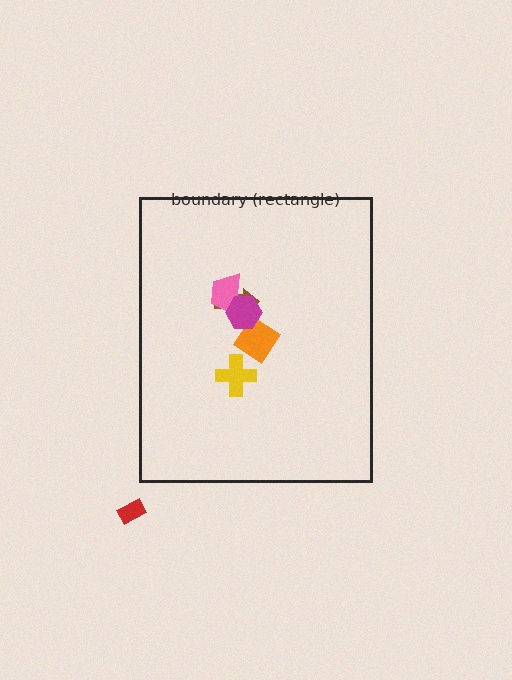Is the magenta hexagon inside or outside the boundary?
Inside.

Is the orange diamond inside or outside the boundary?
Inside.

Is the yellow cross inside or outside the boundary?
Inside.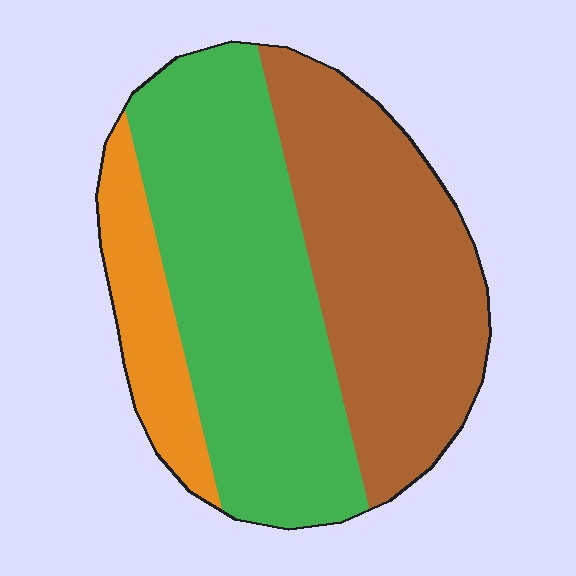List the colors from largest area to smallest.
From largest to smallest: green, brown, orange.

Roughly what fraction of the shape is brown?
Brown covers about 40% of the shape.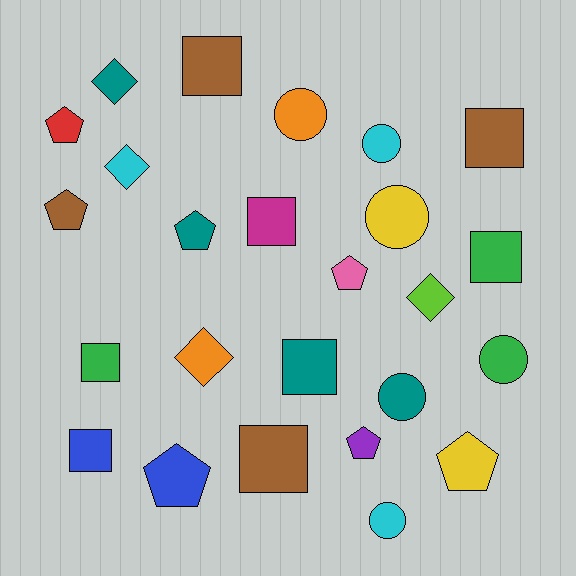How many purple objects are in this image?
There is 1 purple object.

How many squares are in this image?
There are 8 squares.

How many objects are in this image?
There are 25 objects.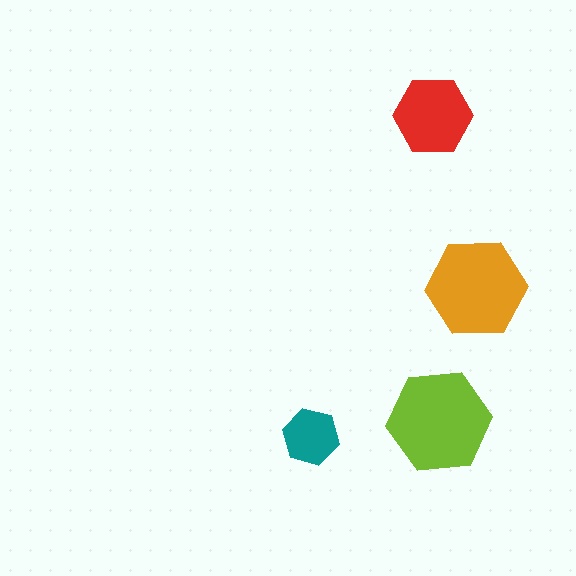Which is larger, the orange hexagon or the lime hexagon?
The lime one.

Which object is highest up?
The red hexagon is topmost.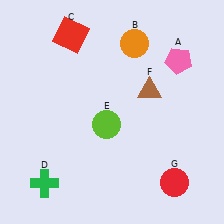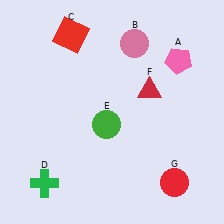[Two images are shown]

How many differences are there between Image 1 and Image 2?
There are 3 differences between the two images.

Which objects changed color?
B changed from orange to pink. E changed from lime to green. F changed from brown to red.